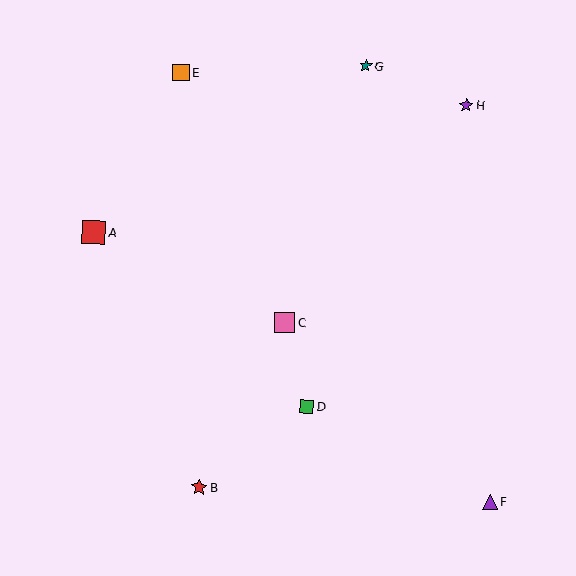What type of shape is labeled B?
Shape B is a red star.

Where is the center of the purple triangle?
The center of the purple triangle is at (490, 502).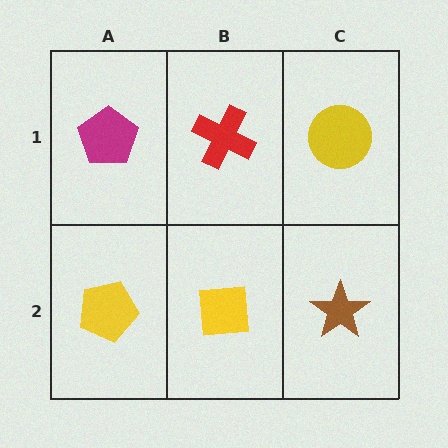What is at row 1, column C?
A yellow circle.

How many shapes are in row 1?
3 shapes.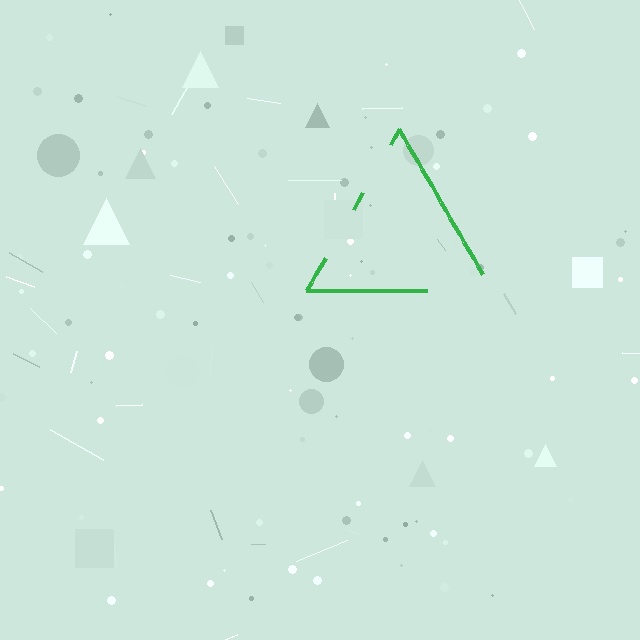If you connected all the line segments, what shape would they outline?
They would outline a triangle.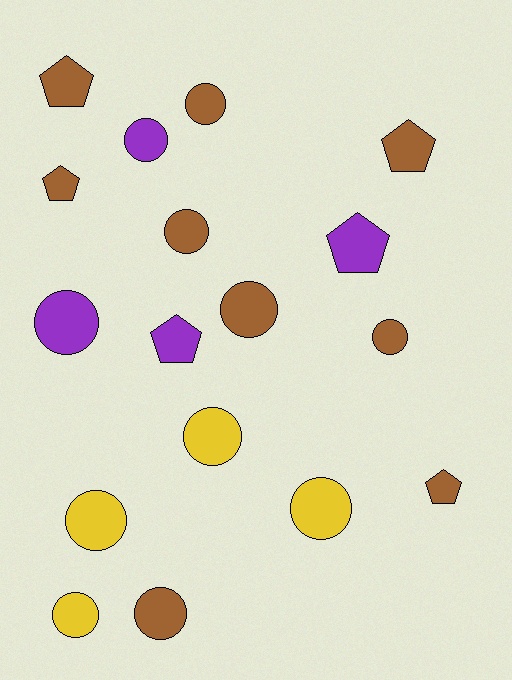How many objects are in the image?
There are 17 objects.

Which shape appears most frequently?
Circle, with 11 objects.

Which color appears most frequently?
Brown, with 9 objects.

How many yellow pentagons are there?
There are no yellow pentagons.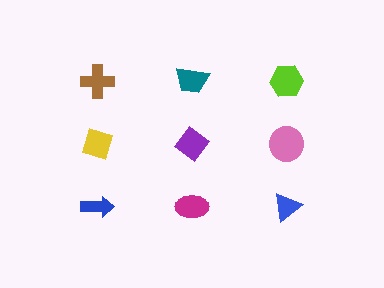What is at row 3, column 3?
A blue triangle.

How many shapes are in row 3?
3 shapes.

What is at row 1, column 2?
A teal trapezoid.